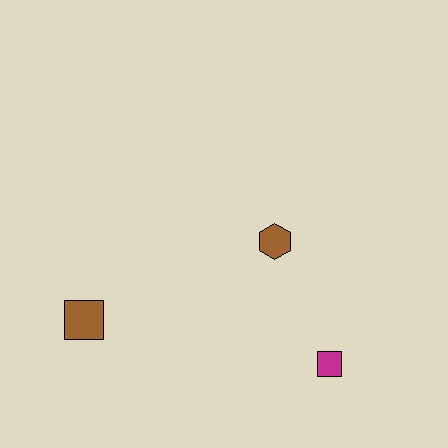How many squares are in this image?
There are 2 squares.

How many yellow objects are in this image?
There are no yellow objects.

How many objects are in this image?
There are 3 objects.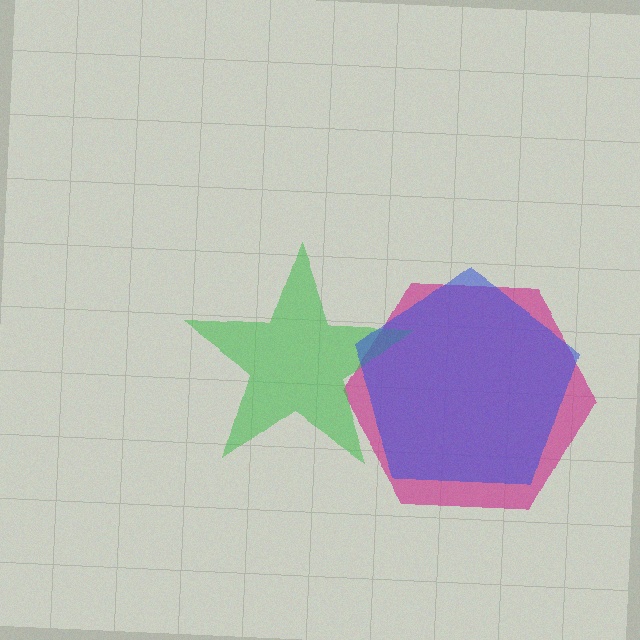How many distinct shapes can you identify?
There are 3 distinct shapes: a magenta hexagon, a green star, a blue pentagon.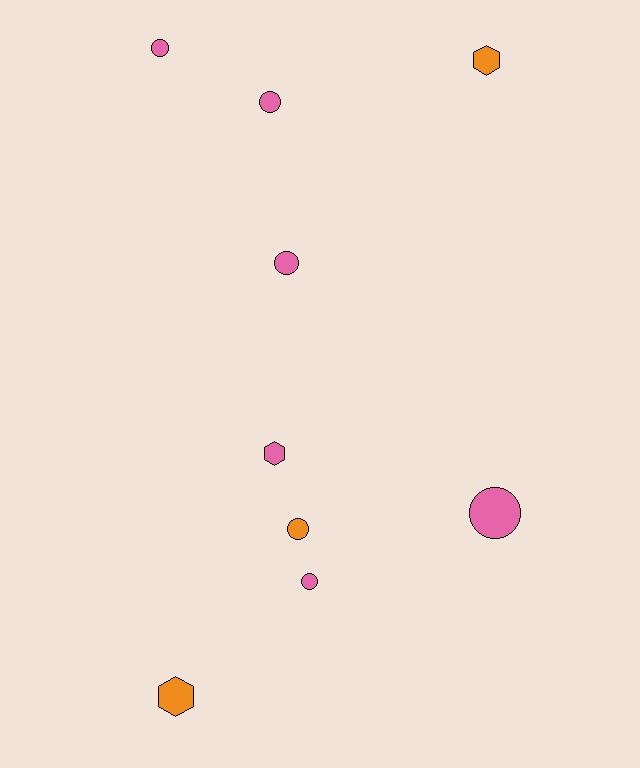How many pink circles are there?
There are 5 pink circles.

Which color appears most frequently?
Pink, with 6 objects.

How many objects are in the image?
There are 9 objects.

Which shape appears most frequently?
Circle, with 6 objects.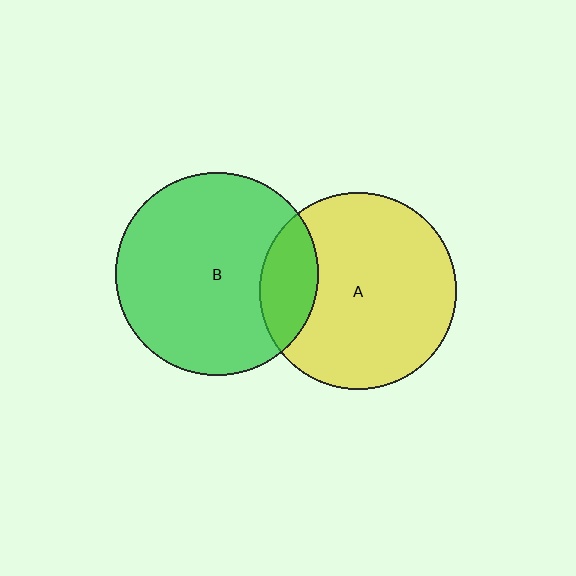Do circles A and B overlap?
Yes.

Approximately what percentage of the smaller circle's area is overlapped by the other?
Approximately 20%.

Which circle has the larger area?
Circle B (green).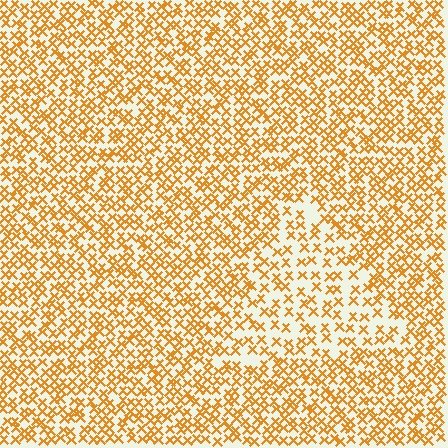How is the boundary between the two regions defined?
The boundary is defined by a change in element density (approximately 1.8x ratio). All elements are the same color, size, and shape.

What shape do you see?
I see a triangle.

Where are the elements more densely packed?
The elements are more densely packed outside the triangle boundary.